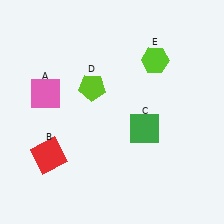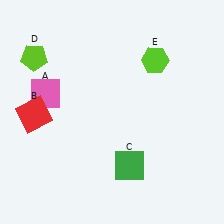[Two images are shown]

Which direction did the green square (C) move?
The green square (C) moved down.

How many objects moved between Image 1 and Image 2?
3 objects moved between the two images.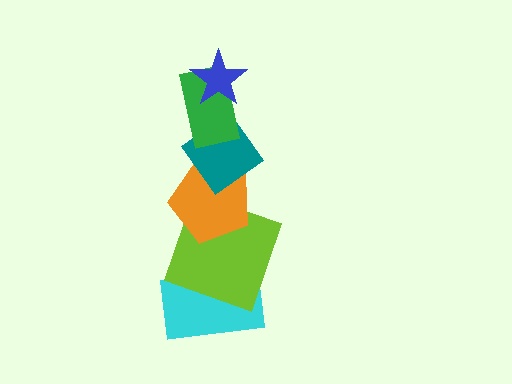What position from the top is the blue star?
The blue star is 1st from the top.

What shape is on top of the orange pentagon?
The teal diamond is on top of the orange pentagon.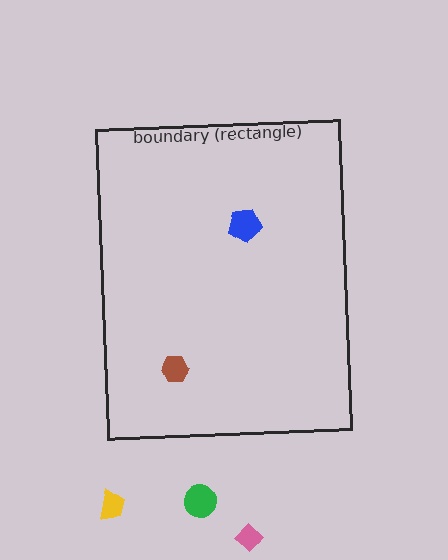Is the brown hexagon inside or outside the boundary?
Inside.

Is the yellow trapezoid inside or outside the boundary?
Outside.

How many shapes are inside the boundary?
2 inside, 3 outside.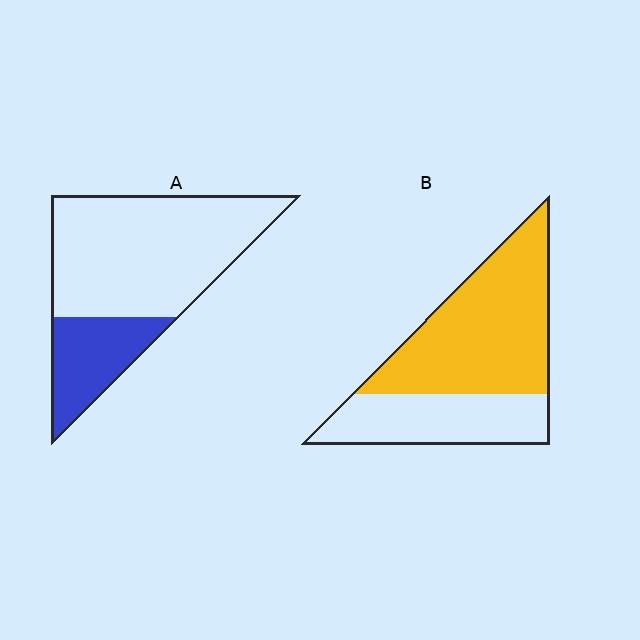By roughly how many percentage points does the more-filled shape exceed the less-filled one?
By roughly 35 percentage points (B over A).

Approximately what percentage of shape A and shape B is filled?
A is approximately 25% and B is approximately 65%.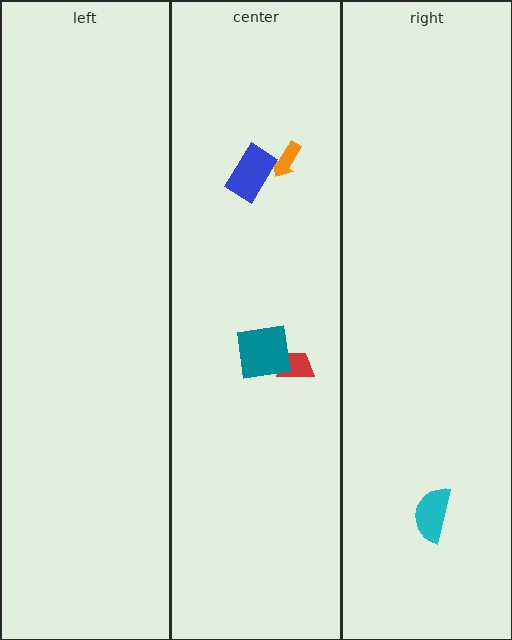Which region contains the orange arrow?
The center region.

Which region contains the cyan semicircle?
The right region.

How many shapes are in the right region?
1.